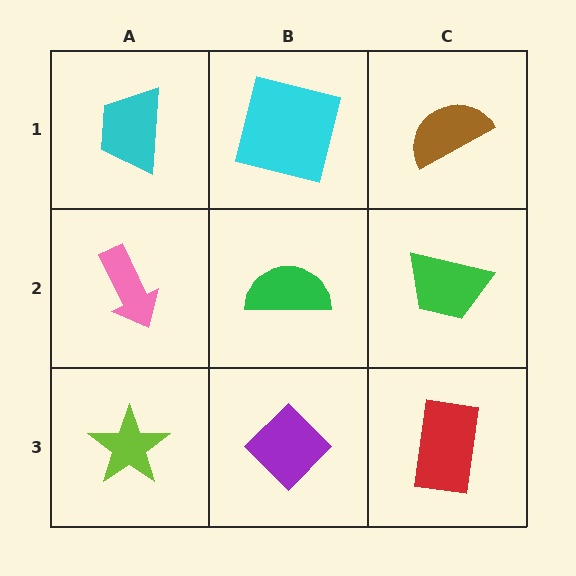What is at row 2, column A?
A pink arrow.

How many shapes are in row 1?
3 shapes.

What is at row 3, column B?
A purple diamond.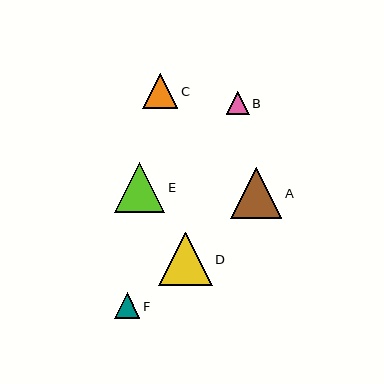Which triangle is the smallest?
Triangle B is the smallest with a size of approximately 23 pixels.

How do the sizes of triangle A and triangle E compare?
Triangle A and triangle E are approximately the same size.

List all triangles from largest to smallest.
From largest to smallest: D, A, E, C, F, B.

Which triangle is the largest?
Triangle D is the largest with a size of approximately 54 pixels.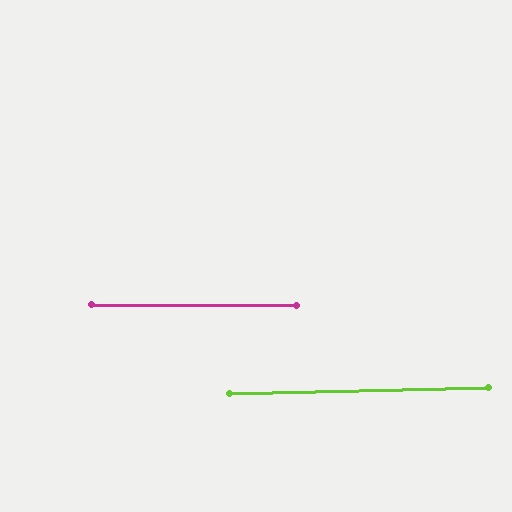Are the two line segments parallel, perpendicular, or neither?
Parallel — their directions differ by only 1.6°.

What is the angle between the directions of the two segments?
Approximately 2 degrees.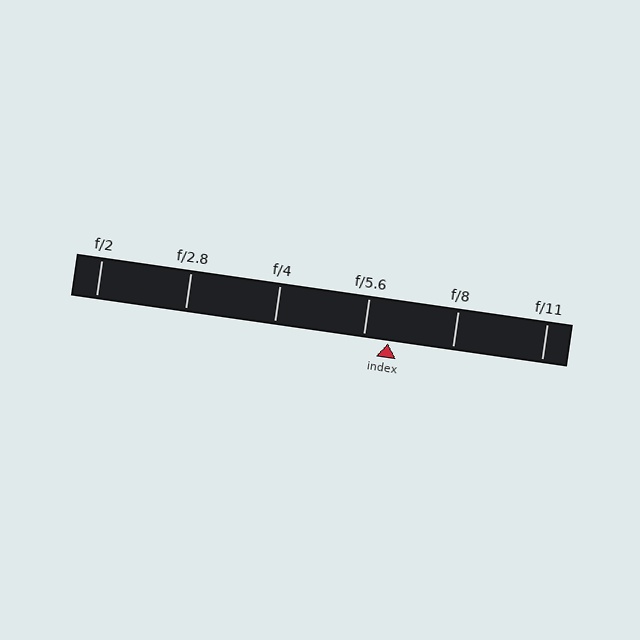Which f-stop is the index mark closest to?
The index mark is closest to f/5.6.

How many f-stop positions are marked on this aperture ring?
There are 6 f-stop positions marked.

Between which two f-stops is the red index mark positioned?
The index mark is between f/5.6 and f/8.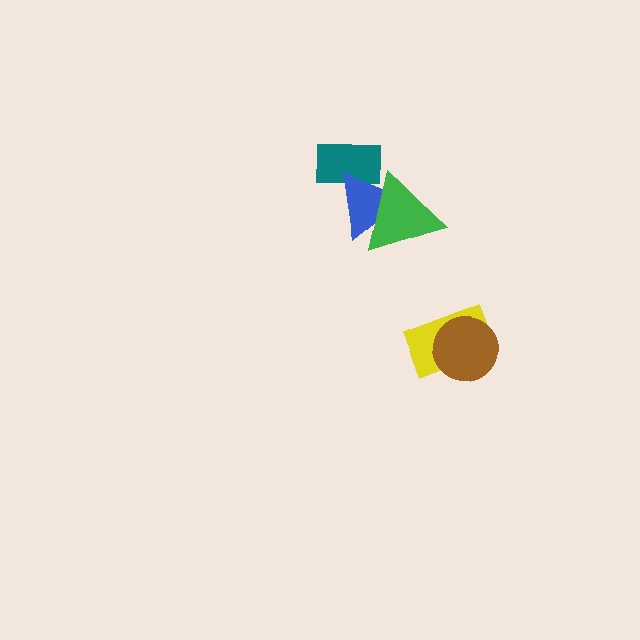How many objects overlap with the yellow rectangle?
1 object overlaps with the yellow rectangle.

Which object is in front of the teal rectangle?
The blue triangle is in front of the teal rectangle.